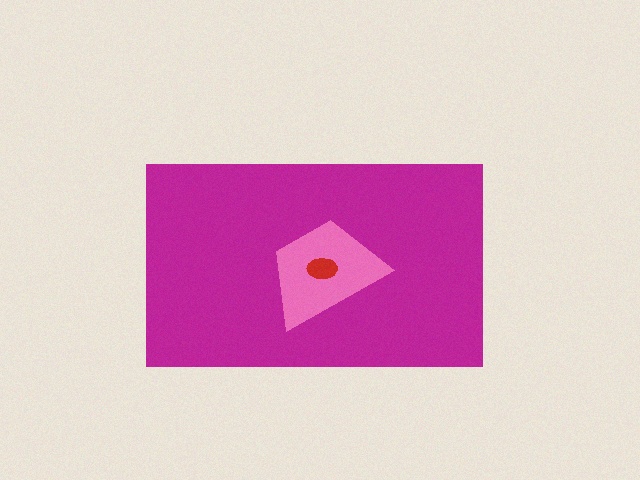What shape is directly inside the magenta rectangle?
The pink trapezoid.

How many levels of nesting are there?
3.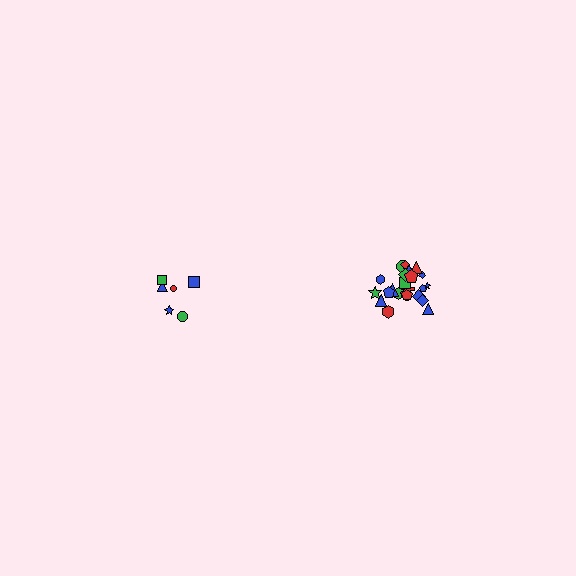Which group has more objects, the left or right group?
The right group.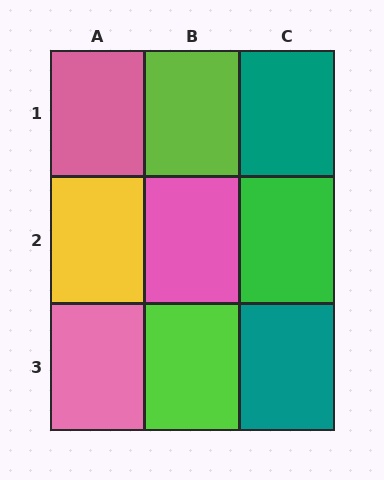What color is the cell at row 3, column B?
Lime.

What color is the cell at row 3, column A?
Pink.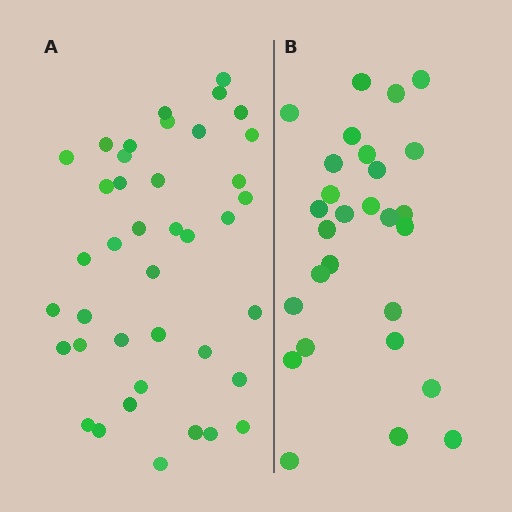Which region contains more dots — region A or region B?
Region A (the left region) has more dots.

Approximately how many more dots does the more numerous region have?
Region A has roughly 12 or so more dots than region B.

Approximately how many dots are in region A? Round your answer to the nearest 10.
About 40 dots.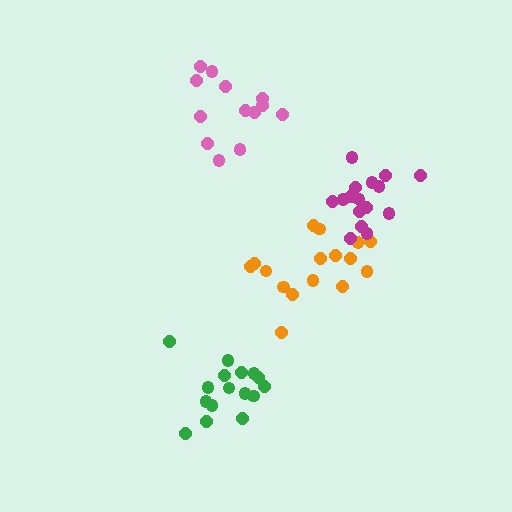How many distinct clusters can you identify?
There are 4 distinct clusters.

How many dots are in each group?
Group 1: 16 dots, Group 2: 13 dots, Group 3: 16 dots, Group 4: 17 dots (62 total).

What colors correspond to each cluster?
The clusters are colored: orange, pink, green, magenta.